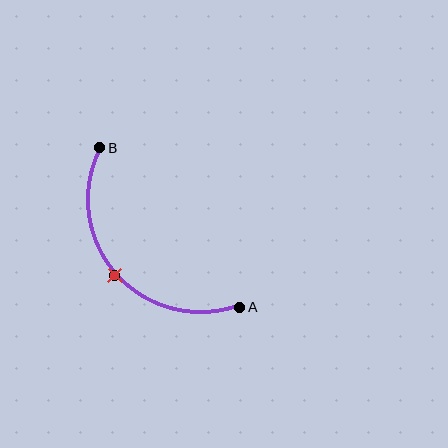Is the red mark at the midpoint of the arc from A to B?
Yes. The red mark lies on the arc at equal arc-length from both A and B — it is the arc midpoint.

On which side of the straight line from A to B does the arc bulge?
The arc bulges below and to the left of the straight line connecting A and B.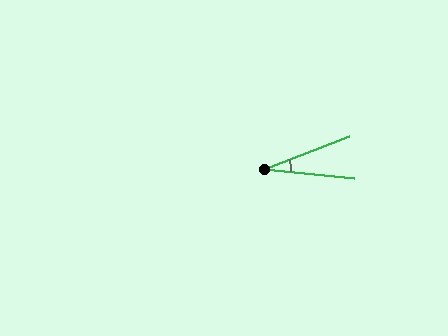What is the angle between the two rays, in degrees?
Approximately 27 degrees.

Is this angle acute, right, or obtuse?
It is acute.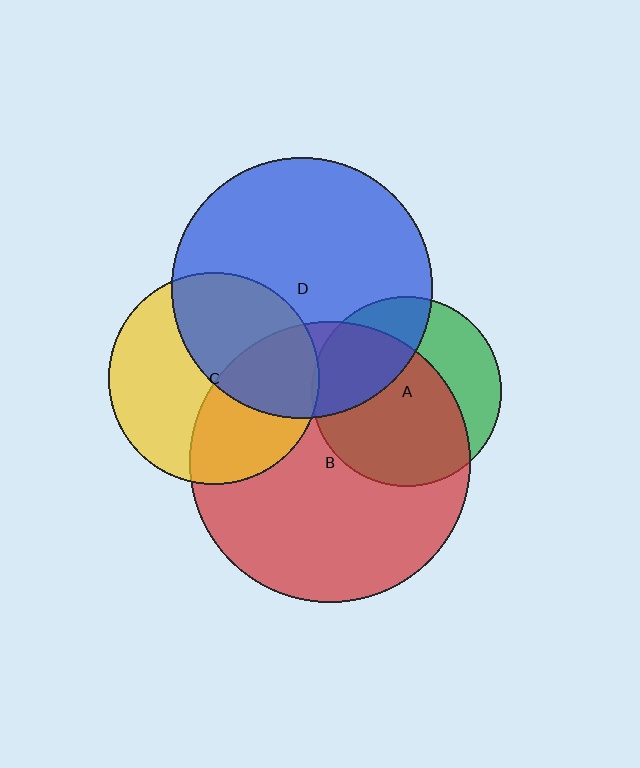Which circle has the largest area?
Circle B (red).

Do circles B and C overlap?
Yes.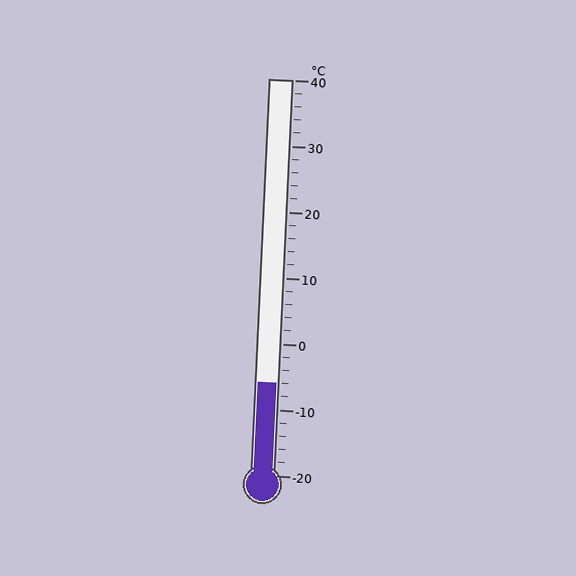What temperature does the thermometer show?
The thermometer shows approximately -6°C.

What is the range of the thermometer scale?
The thermometer scale ranges from -20°C to 40°C.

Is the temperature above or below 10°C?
The temperature is below 10°C.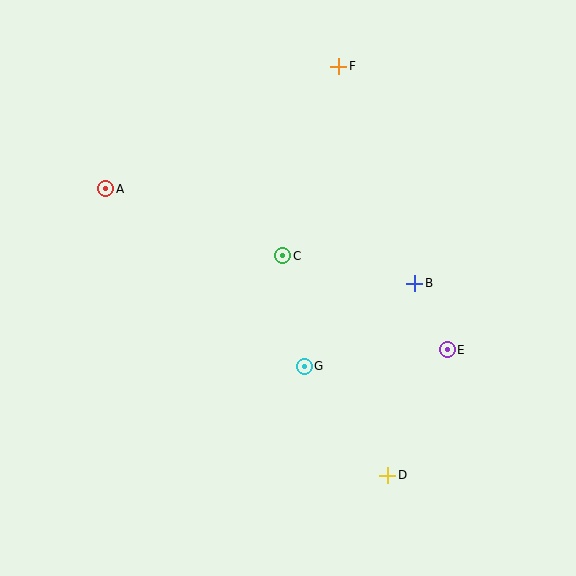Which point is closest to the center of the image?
Point C at (283, 256) is closest to the center.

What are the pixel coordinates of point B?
Point B is at (415, 283).